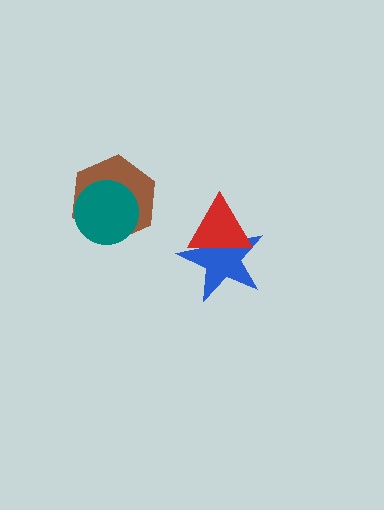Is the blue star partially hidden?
Yes, it is partially covered by another shape.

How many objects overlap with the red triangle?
1 object overlaps with the red triangle.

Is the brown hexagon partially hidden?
Yes, it is partially covered by another shape.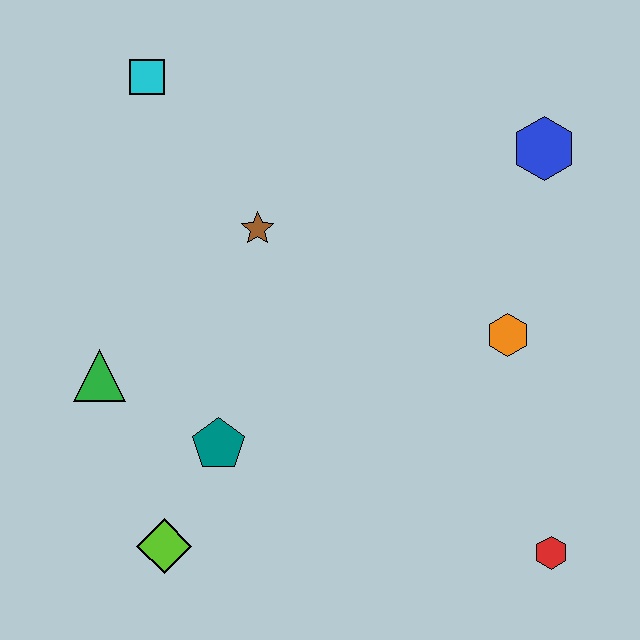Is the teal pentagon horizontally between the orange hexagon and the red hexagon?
No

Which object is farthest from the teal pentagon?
The blue hexagon is farthest from the teal pentagon.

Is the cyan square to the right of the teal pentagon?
No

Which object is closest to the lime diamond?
The teal pentagon is closest to the lime diamond.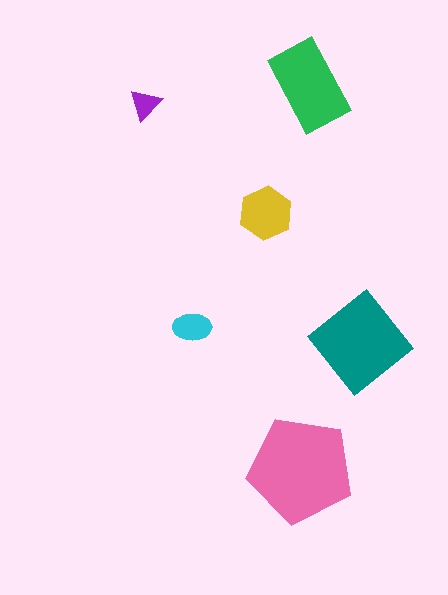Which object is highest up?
The green rectangle is topmost.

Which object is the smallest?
The purple triangle.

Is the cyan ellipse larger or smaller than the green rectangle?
Smaller.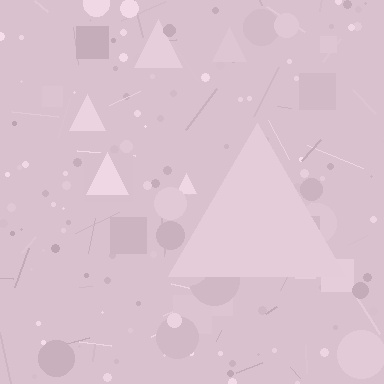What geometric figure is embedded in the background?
A triangle is embedded in the background.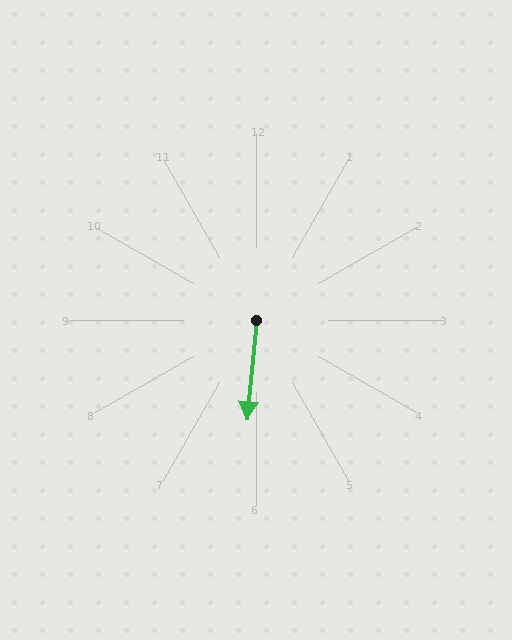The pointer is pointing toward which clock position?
Roughly 6 o'clock.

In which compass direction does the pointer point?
South.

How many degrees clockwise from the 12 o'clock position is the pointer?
Approximately 185 degrees.